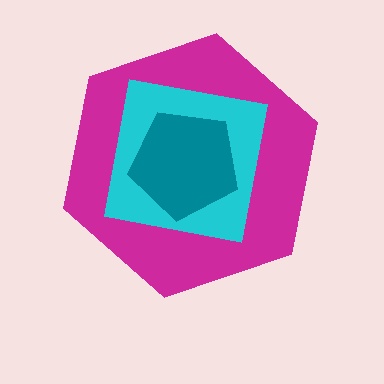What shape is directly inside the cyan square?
The teal pentagon.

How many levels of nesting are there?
3.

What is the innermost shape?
The teal pentagon.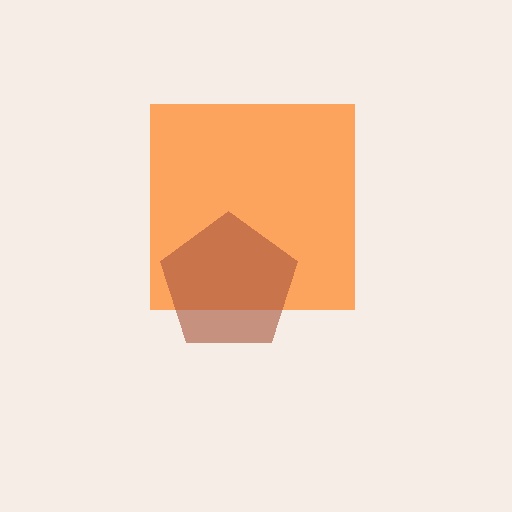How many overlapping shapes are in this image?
There are 2 overlapping shapes in the image.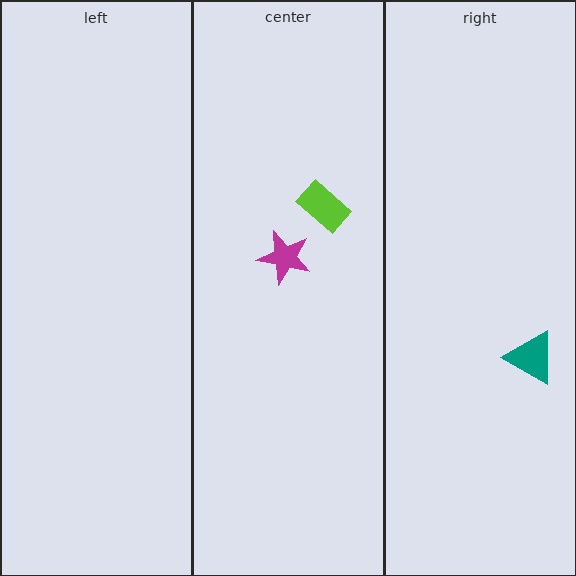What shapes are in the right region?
The teal triangle.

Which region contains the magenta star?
The center region.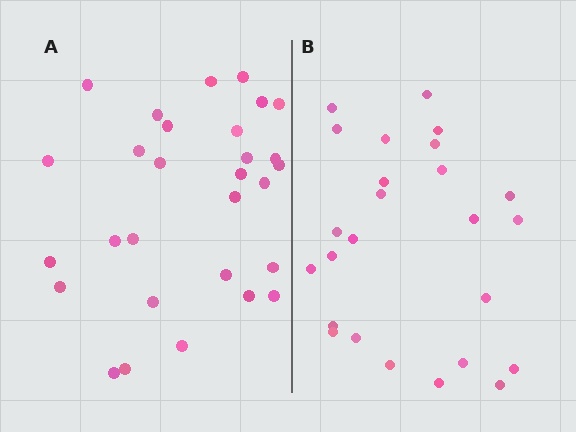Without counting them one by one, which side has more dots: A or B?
Region A (the left region) has more dots.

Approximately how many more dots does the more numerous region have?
Region A has about 4 more dots than region B.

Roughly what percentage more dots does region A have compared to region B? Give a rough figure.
About 15% more.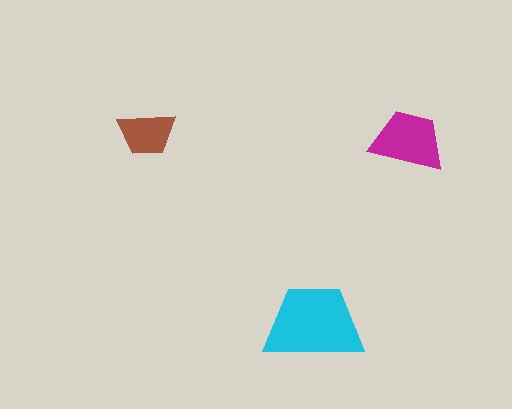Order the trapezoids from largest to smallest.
the cyan one, the magenta one, the brown one.